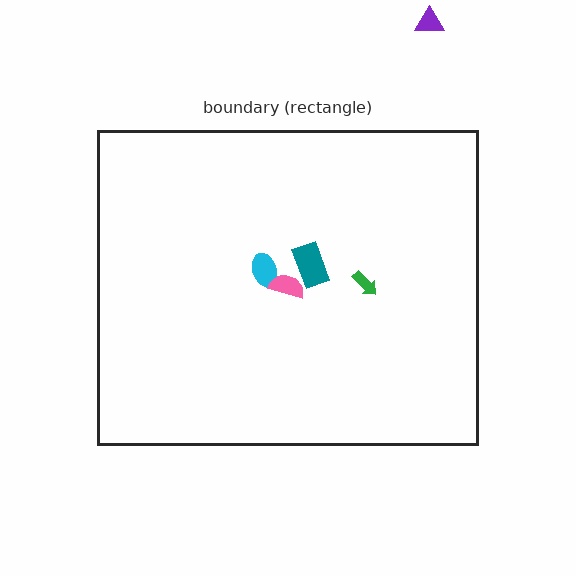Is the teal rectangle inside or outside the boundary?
Inside.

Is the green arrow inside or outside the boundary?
Inside.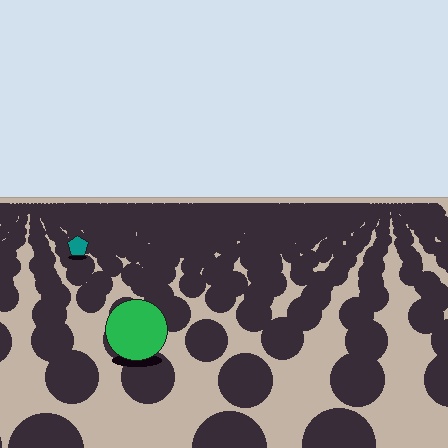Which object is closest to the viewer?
The green circle is closest. The texture marks near it are larger and more spread out.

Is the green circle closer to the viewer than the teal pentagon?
Yes. The green circle is closer — you can tell from the texture gradient: the ground texture is coarser near it.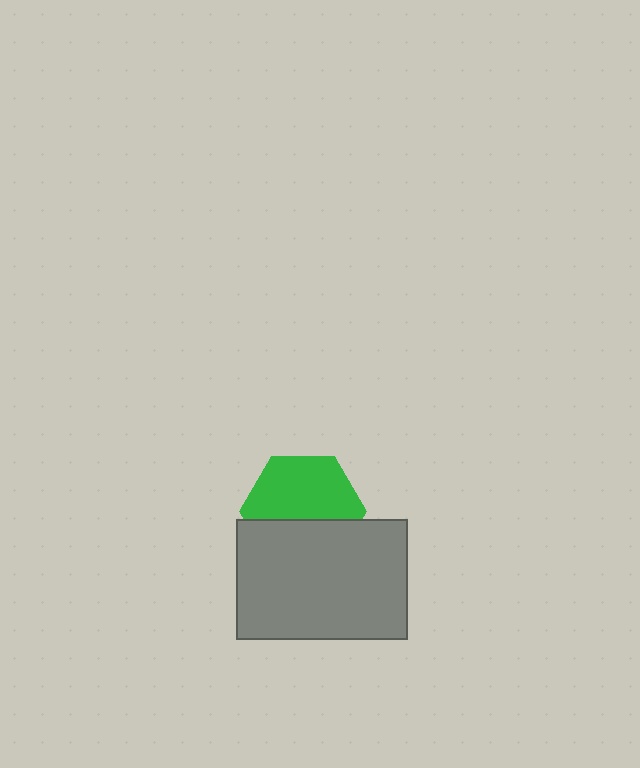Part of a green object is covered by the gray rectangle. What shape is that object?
It is a hexagon.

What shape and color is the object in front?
The object in front is a gray rectangle.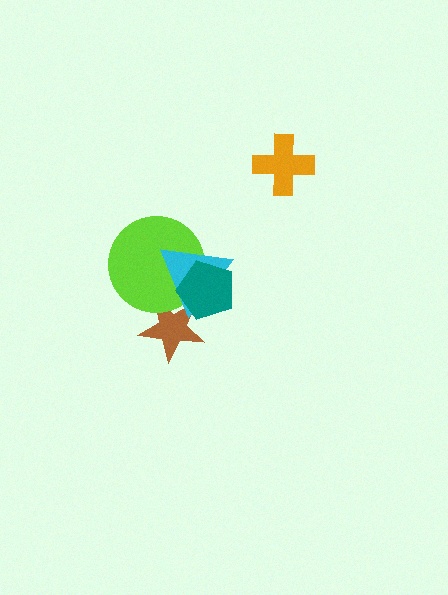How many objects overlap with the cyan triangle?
3 objects overlap with the cyan triangle.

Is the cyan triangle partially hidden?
Yes, it is partially covered by another shape.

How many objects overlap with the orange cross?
0 objects overlap with the orange cross.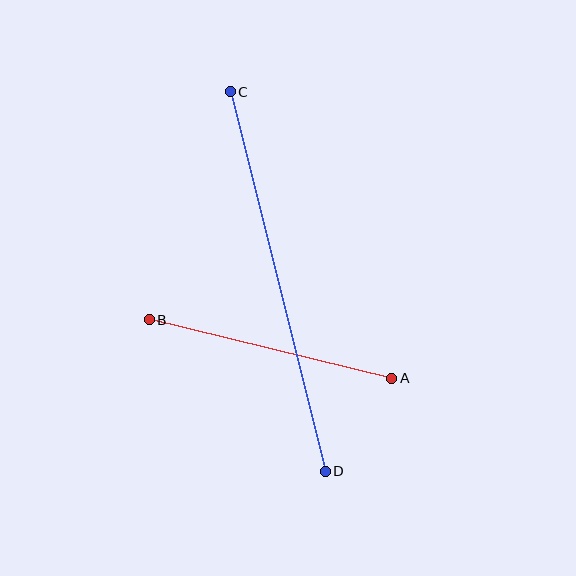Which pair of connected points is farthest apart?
Points C and D are farthest apart.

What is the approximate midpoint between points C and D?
The midpoint is at approximately (278, 282) pixels.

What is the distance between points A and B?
The distance is approximately 249 pixels.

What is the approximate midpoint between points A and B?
The midpoint is at approximately (270, 349) pixels.